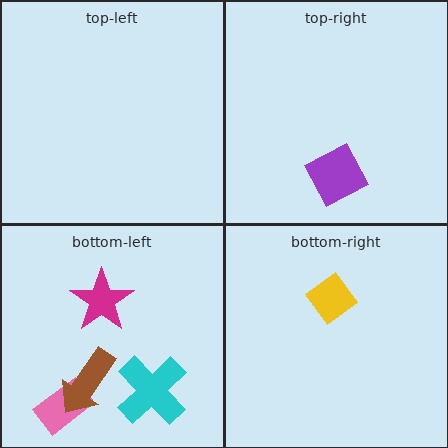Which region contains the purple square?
The top-right region.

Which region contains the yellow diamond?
The bottom-right region.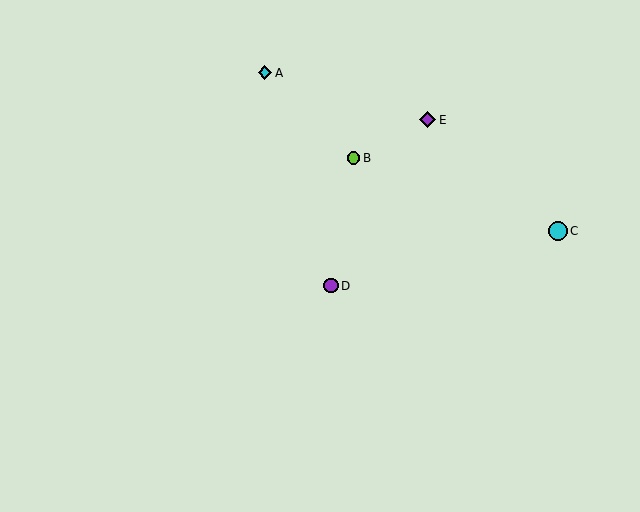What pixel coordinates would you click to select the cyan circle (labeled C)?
Click at (558, 231) to select the cyan circle C.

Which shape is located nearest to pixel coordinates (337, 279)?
The purple circle (labeled D) at (331, 286) is nearest to that location.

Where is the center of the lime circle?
The center of the lime circle is at (354, 158).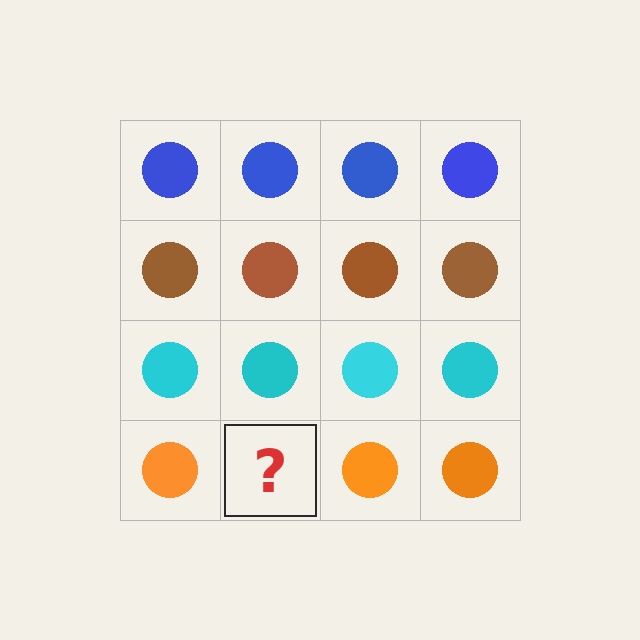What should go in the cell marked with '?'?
The missing cell should contain an orange circle.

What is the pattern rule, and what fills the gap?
The rule is that each row has a consistent color. The gap should be filled with an orange circle.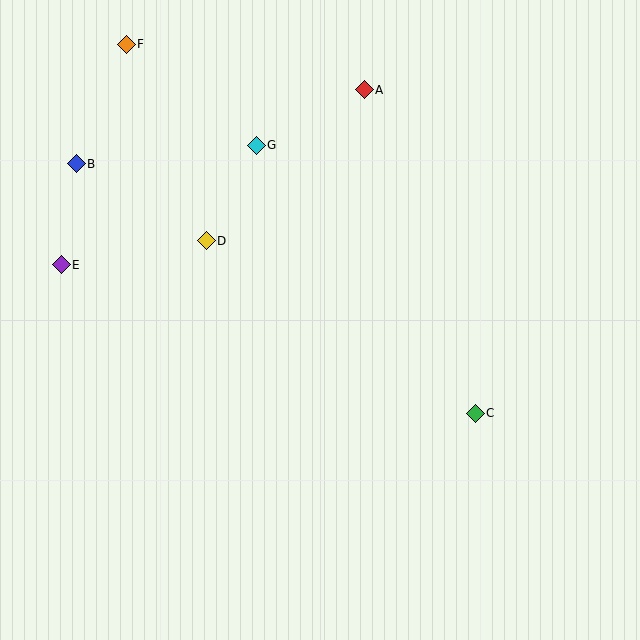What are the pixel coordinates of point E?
Point E is at (61, 265).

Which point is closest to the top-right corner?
Point A is closest to the top-right corner.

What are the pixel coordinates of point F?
Point F is at (126, 44).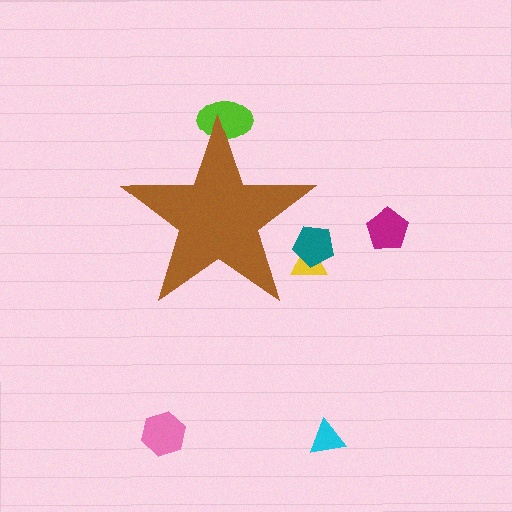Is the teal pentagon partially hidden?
Yes, the teal pentagon is partially hidden behind the brown star.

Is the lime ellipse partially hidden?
Yes, the lime ellipse is partially hidden behind the brown star.